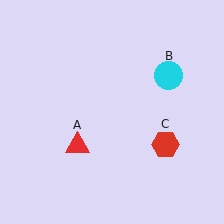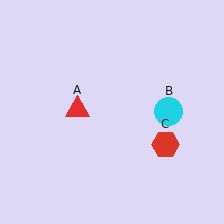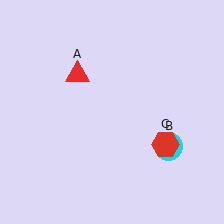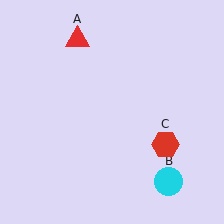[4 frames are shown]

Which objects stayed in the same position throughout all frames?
Red hexagon (object C) remained stationary.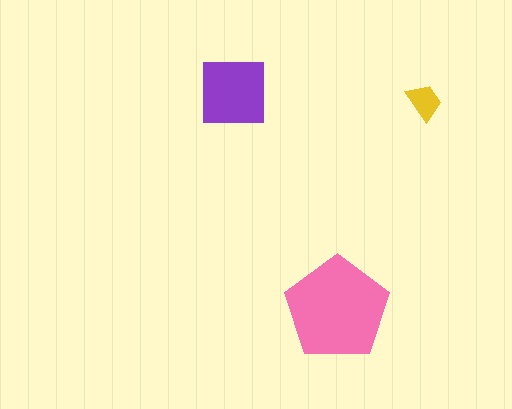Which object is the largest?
The pink pentagon.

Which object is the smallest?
The yellow trapezoid.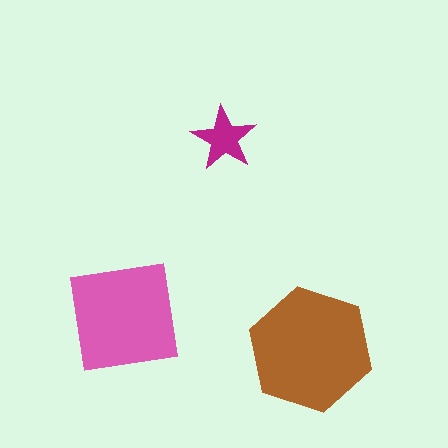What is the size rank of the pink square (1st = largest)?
2nd.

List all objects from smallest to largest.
The magenta star, the pink square, the brown hexagon.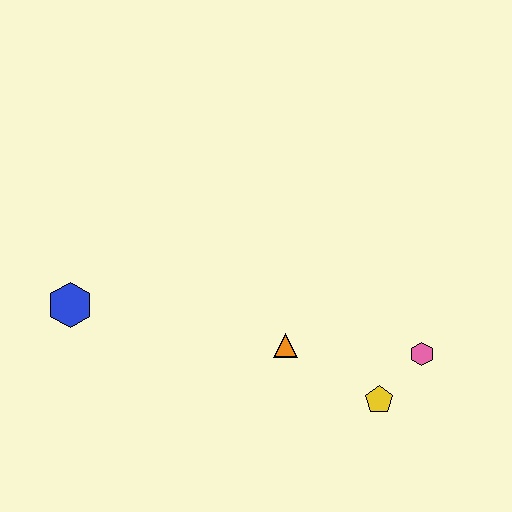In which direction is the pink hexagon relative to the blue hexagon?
The pink hexagon is to the right of the blue hexagon.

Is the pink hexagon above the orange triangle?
No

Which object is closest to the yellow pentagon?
The pink hexagon is closest to the yellow pentagon.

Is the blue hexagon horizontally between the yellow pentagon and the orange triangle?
No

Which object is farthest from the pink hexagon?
The blue hexagon is farthest from the pink hexagon.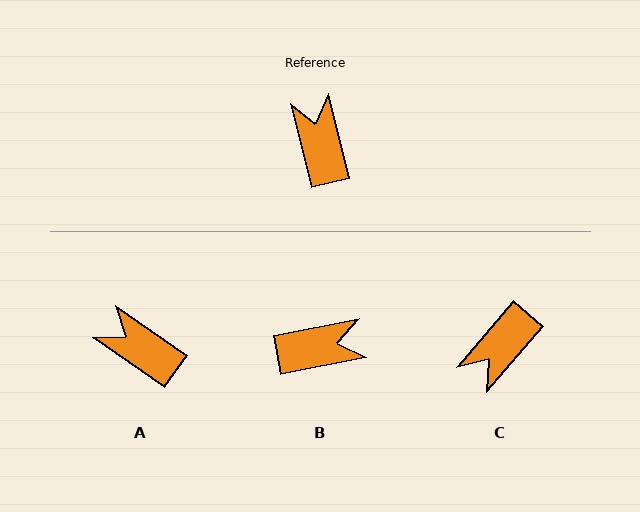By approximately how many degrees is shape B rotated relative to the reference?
Approximately 93 degrees clockwise.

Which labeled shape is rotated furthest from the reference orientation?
C, about 125 degrees away.